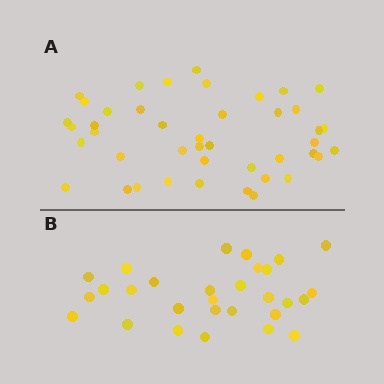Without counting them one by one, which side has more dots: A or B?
Region A (the top region) has more dots.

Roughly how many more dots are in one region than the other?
Region A has approximately 15 more dots than region B.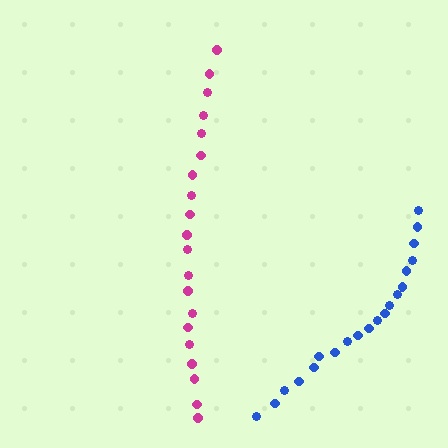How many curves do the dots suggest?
There are 2 distinct paths.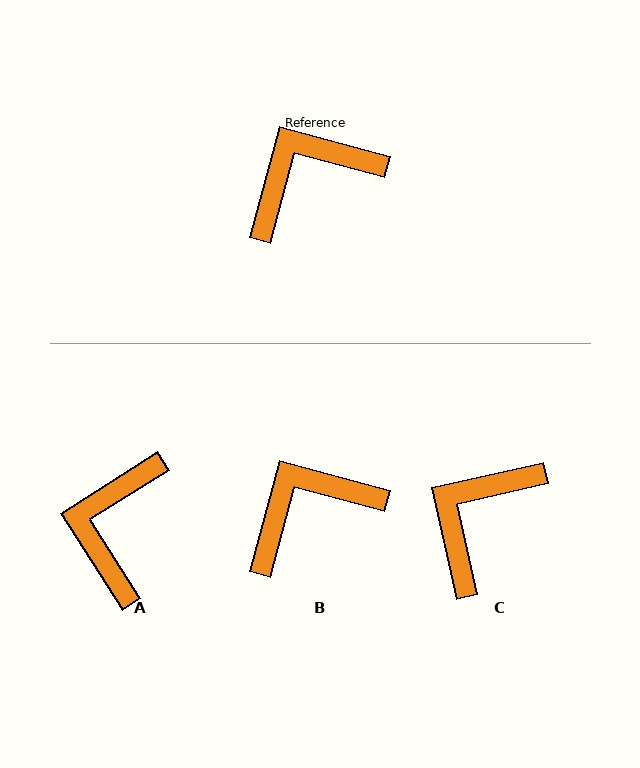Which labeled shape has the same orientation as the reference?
B.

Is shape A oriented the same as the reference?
No, it is off by about 47 degrees.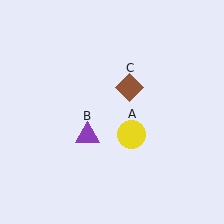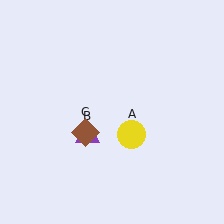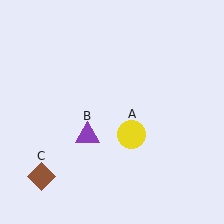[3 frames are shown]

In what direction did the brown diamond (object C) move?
The brown diamond (object C) moved down and to the left.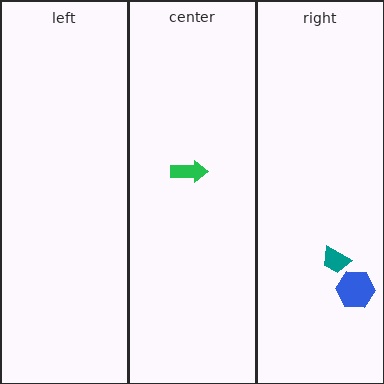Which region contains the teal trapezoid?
The right region.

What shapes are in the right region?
The blue hexagon, the teal trapezoid.